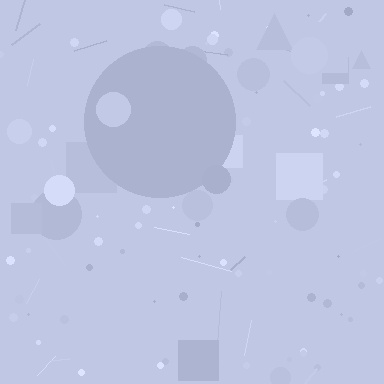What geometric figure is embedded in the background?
A circle is embedded in the background.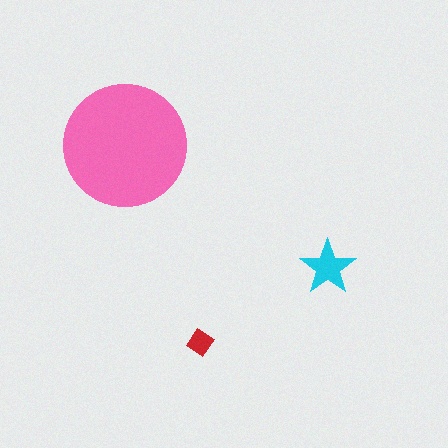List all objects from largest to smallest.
The pink circle, the cyan star, the red diamond.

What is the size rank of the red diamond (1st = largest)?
3rd.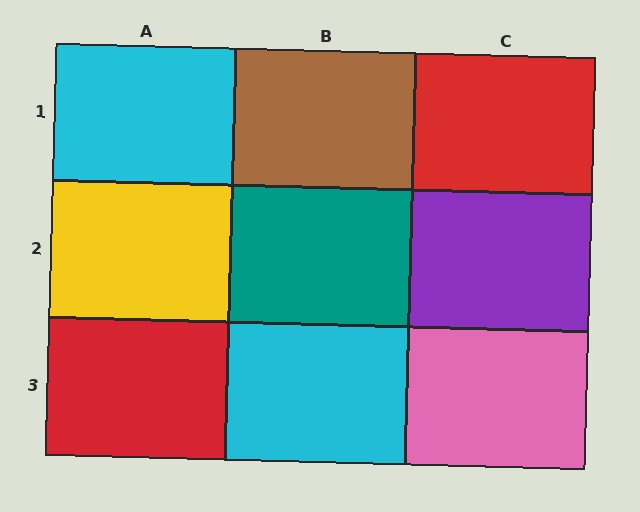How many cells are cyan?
2 cells are cyan.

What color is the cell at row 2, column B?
Teal.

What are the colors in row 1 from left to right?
Cyan, brown, red.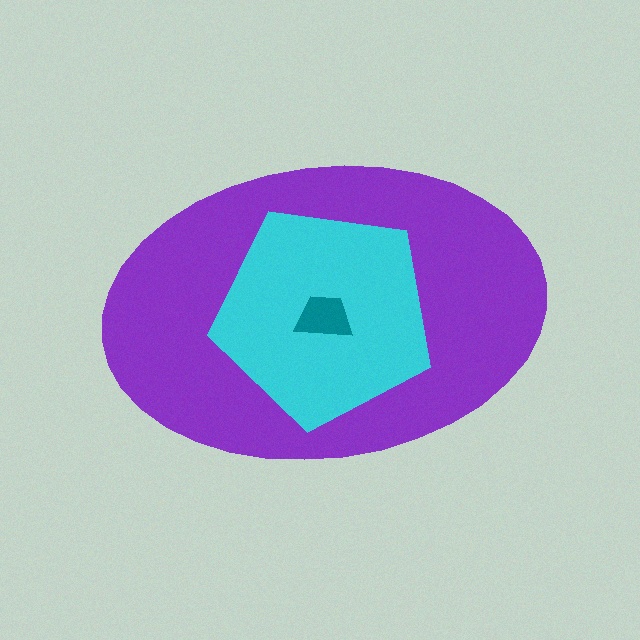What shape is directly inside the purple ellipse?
The cyan pentagon.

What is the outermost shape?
The purple ellipse.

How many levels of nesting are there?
3.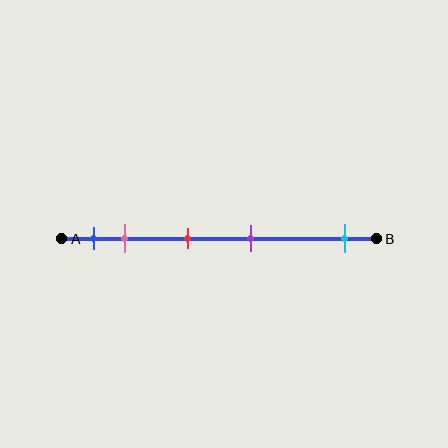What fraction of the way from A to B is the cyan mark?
The cyan mark is approximately 90% (0.9) of the way from A to B.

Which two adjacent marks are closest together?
The blue and pink marks are the closest adjacent pair.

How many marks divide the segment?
There are 5 marks dividing the segment.